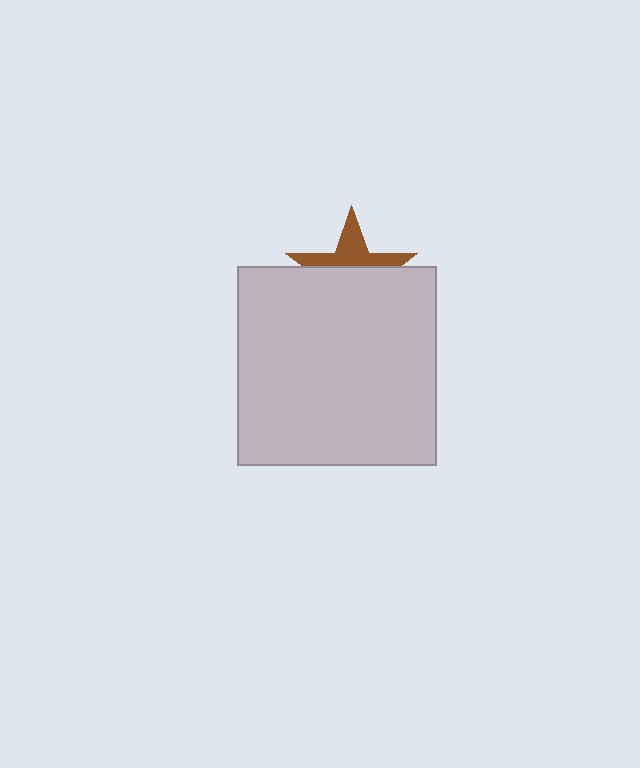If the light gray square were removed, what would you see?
You would see the complete brown star.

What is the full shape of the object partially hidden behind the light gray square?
The partially hidden object is a brown star.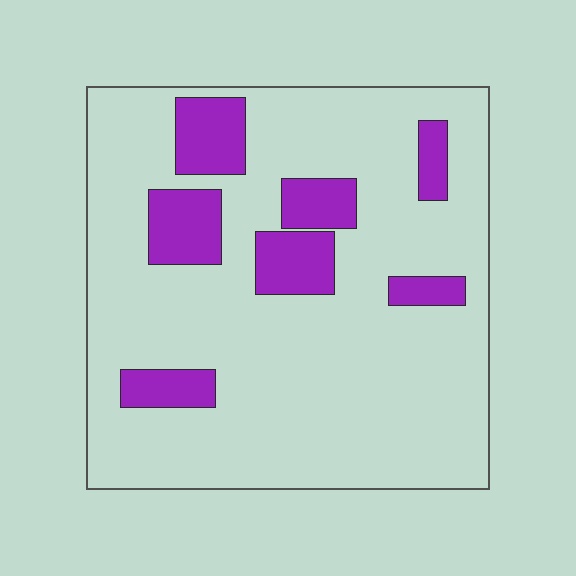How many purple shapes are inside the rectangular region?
7.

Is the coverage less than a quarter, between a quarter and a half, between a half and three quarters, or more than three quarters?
Less than a quarter.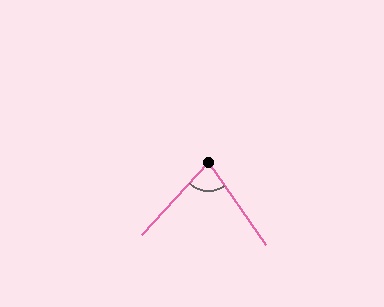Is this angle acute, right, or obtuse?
It is acute.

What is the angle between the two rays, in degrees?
Approximately 77 degrees.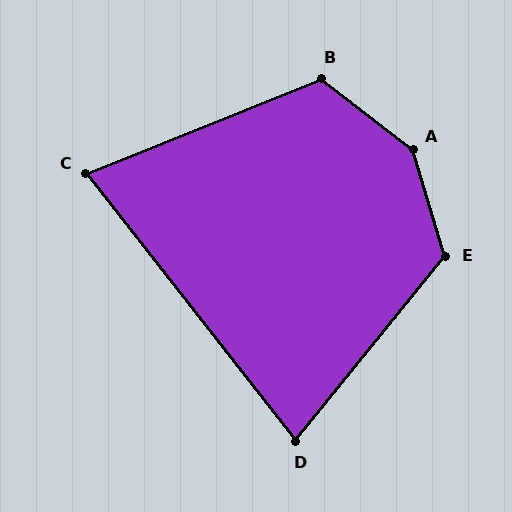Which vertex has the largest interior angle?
A, at approximately 145 degrees.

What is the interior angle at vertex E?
Approximately 124 degrees (obtuse).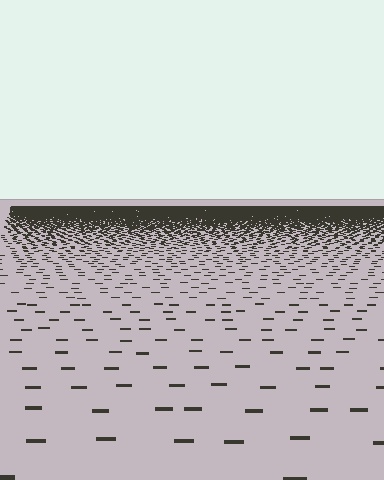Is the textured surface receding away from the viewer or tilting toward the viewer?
The surface is receding away from the viewer. Texture elements get smaller and denser toward the top.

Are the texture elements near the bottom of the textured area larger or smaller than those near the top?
Larger. Near the bottom, elements are closer to the viewer and appear at a bigger on-screen size.